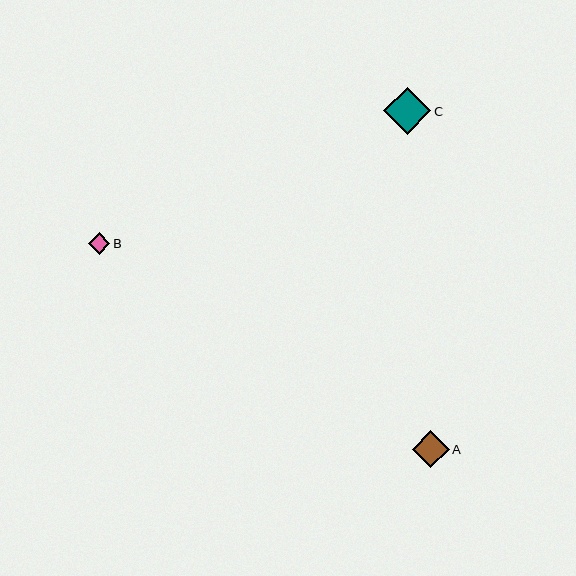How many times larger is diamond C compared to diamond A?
Diamond C is approximately 1.3 times the size of diamond A.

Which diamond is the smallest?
Diamond B is the smallest with a size of approximately 21 pixels.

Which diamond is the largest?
Diamond C is the largest with a size of approximately 48 pixels.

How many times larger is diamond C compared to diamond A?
Diamond C is approximately 1.3 times the size of diamond A.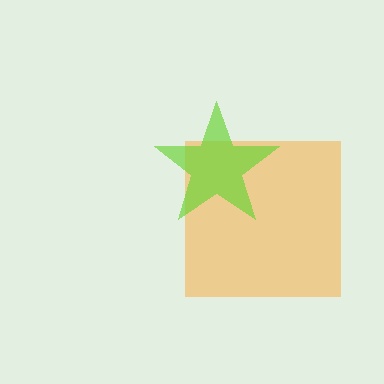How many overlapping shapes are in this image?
There are 2 overlapping shapes in the image.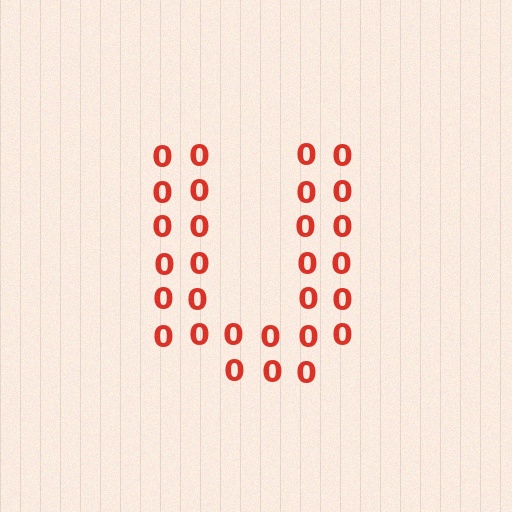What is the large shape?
The large shape is the letter U.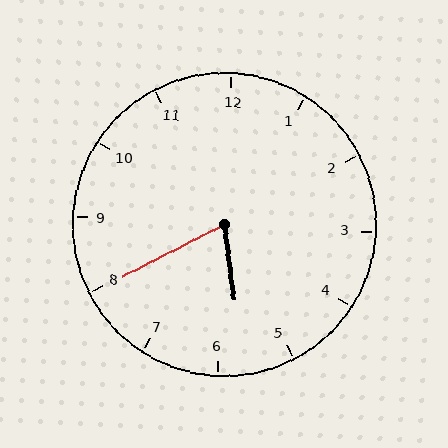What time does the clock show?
5:40.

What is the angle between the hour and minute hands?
Approximately 70 degrees.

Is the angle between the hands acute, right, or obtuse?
It is acute.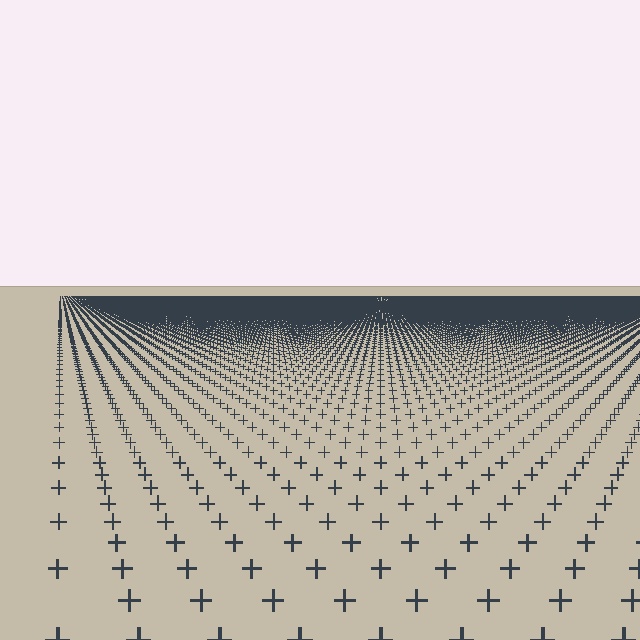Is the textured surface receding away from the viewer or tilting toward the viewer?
The surface is receding away from the viewer. Texture elements get smaller and denser toward the top.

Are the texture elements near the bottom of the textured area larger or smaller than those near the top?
Larger. Near the bottom, elements are closer to the viewer and appear at a bigger on-screen size.